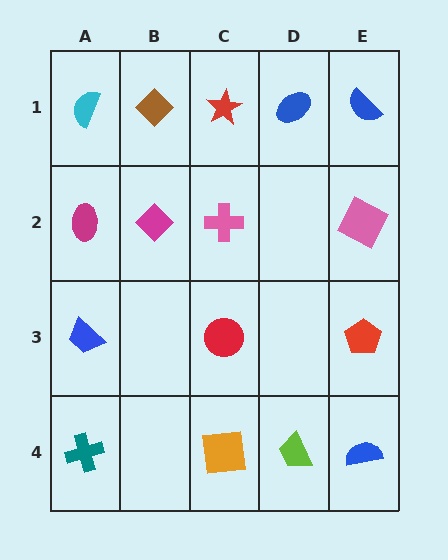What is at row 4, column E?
A blue semicircle.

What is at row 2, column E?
A pink square.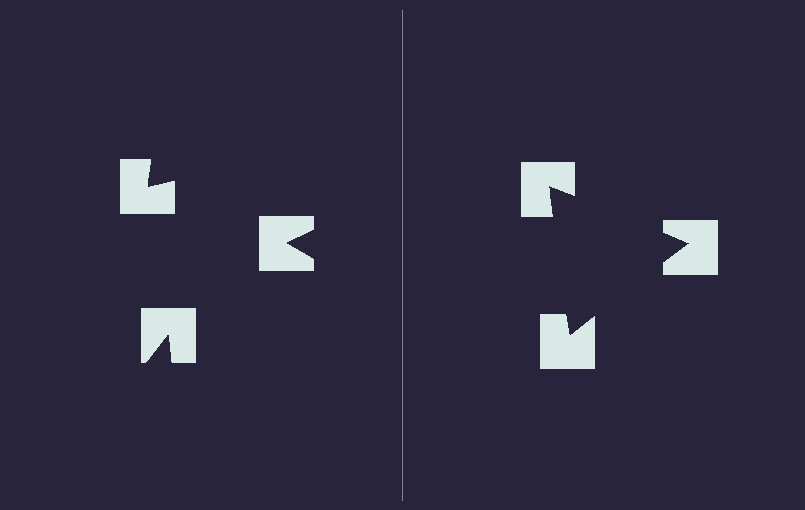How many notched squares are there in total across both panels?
6 — 3 on each side.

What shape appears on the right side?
An illusory triangle.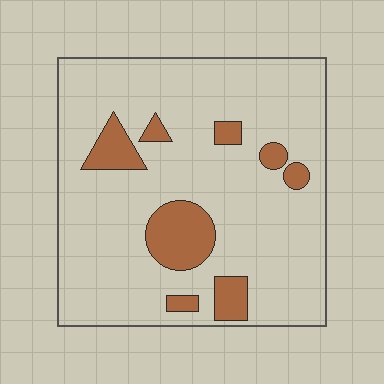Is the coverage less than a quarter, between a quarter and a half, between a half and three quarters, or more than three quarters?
Less than a quarter.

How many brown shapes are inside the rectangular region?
8.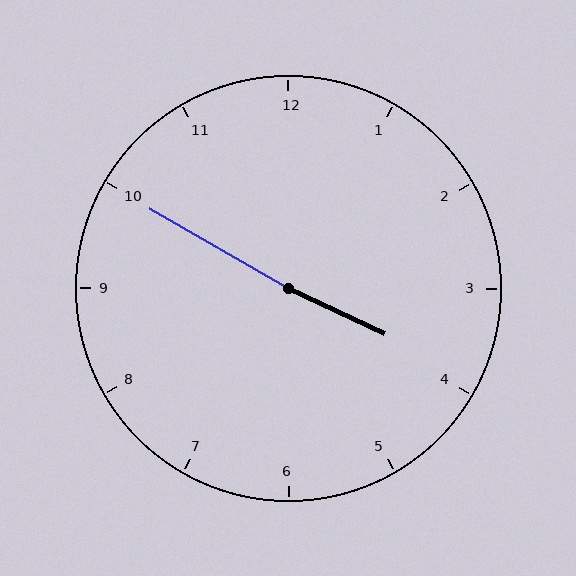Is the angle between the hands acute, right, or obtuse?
It is obtuse.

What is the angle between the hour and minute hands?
Approximately 175 degrees.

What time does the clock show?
3:50.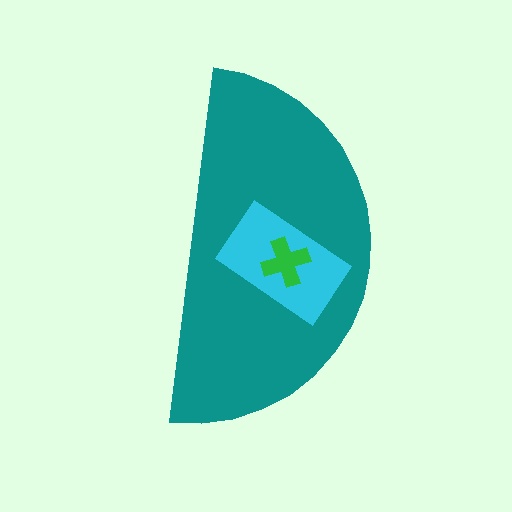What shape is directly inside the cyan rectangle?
The green cross.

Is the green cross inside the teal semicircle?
Yes.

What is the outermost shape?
The teal semicircle.